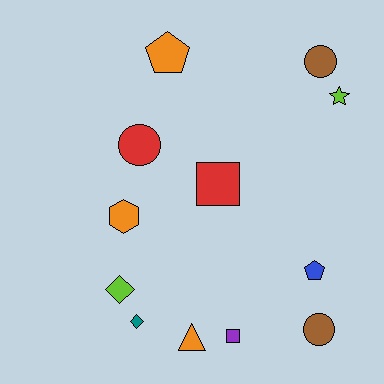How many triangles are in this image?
There is 1 triangle.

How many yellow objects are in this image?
There are no yellow objects.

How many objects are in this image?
There are 12 objects.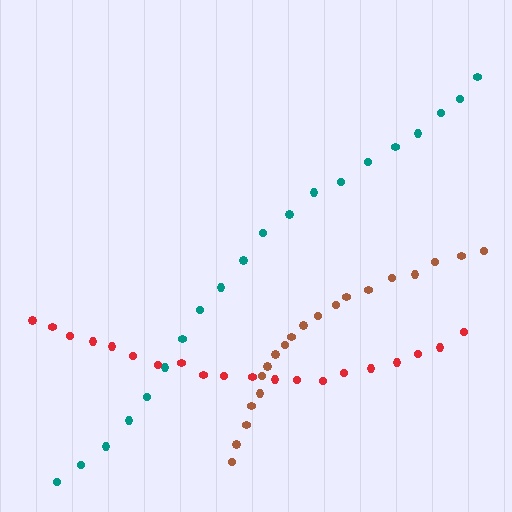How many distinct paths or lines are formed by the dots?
There are 3 distinct paths.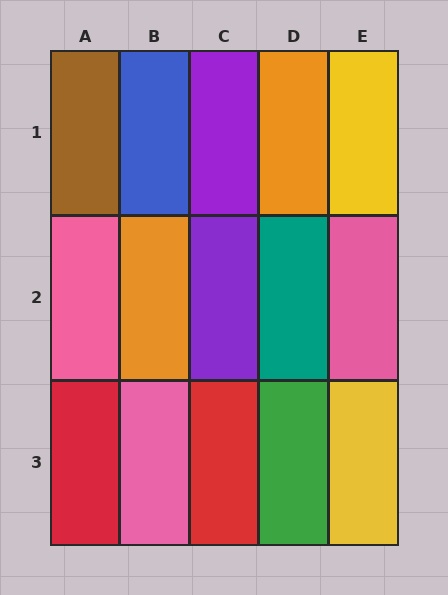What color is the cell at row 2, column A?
Pink.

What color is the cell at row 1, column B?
Blue.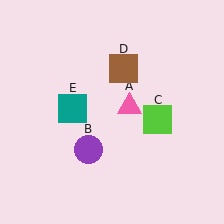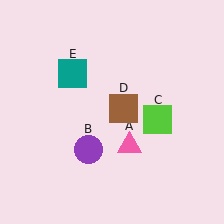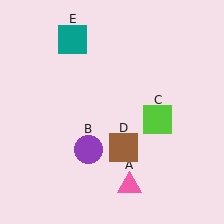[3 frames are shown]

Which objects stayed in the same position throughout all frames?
Purple circle (object B) and lime square (object C) remained stationary.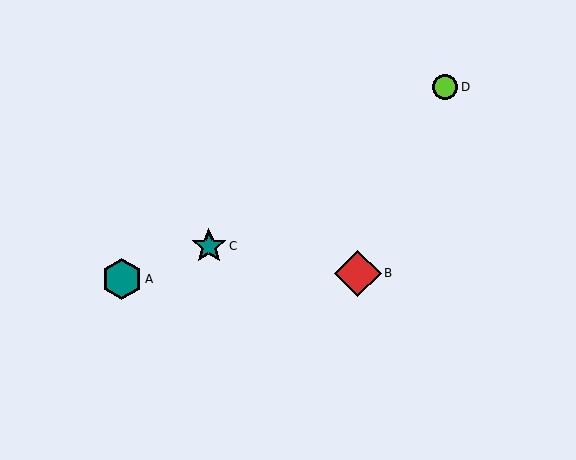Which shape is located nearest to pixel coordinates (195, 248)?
The teal star (labeled C) at (209, 246) is nearest to that location.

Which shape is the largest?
The red diamond (labeled B) is the largest.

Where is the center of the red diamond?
The center of the red diamond is at (358, 273).